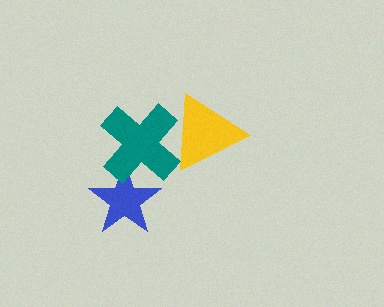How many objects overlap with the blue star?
1 object overlaps with the blue star.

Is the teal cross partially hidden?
No, no other shape covers it.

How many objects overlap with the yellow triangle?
1 object overlaps with the yellow triangle.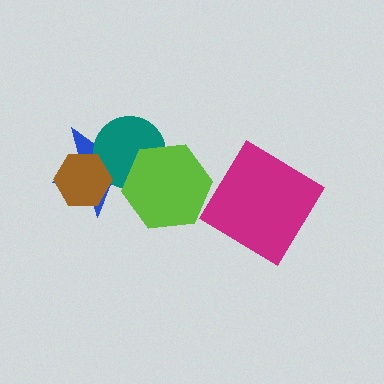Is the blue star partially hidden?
Yes, it is partially covered by another shape.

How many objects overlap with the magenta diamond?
0 objects overlap with the magenta diamond.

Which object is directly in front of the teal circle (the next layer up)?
The lime hexagon is directly in front of the teal circle.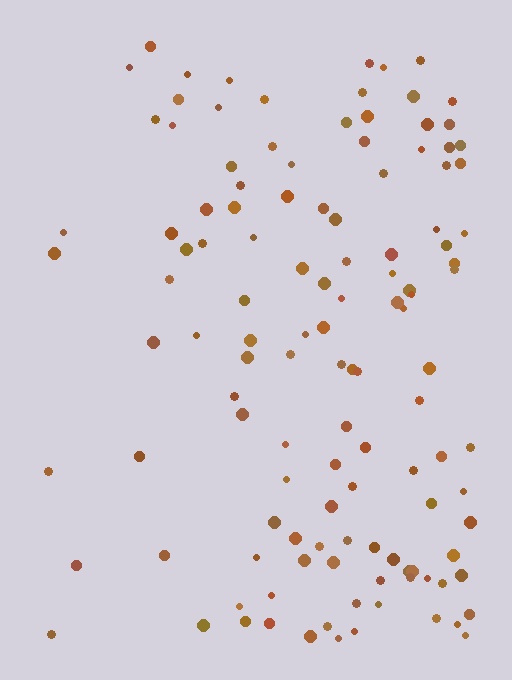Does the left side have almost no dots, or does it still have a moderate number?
Still a moderate number, just noticeably fewer than the right.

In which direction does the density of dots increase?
From left to right, with the right side densest.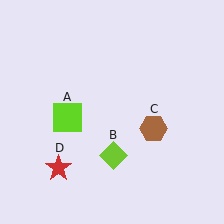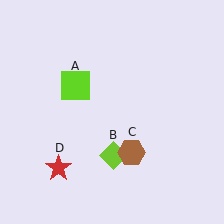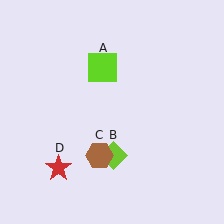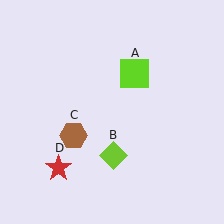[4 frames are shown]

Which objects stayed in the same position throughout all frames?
Lime diamond (object B) and red star (object D) remained stationary.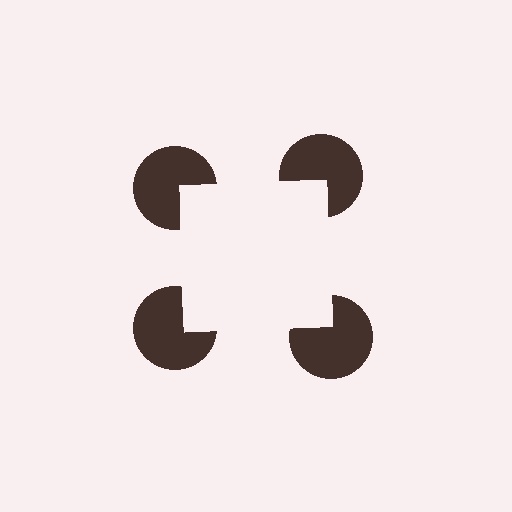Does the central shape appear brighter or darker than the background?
It typically appears slightly brighter than the background, even though no actual brightness change is drawn.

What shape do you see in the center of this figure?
An illusory square — its edges are inferred from the aligned wedge cuts in the pac-man discs, not physically drawn.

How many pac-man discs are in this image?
There are 4 — one at each vertex of the illusory square.